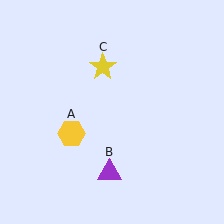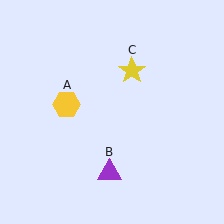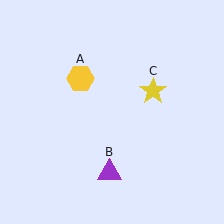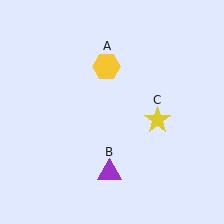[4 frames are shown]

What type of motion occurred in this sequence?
The yellow hexagon (object A), yellow star (object C) rotated clockwise around the center of the scene.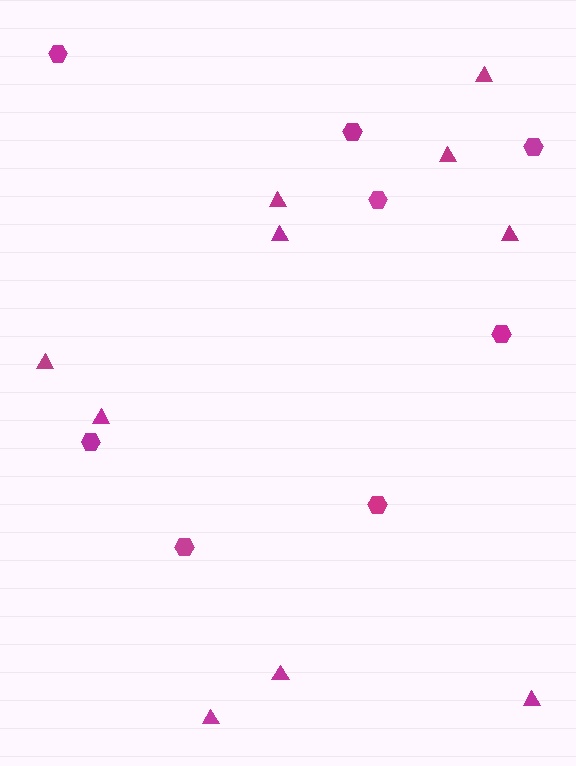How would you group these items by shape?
There are 2 groups: one group of triangles (10) and one group of hexagons (8).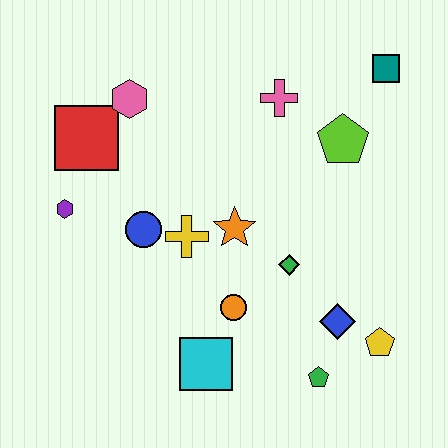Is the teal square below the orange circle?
No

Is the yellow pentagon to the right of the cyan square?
Yes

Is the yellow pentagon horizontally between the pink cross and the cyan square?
No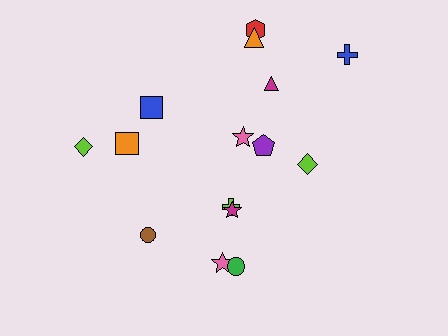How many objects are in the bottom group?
There are 5 objects.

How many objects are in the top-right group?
There are 6 objects.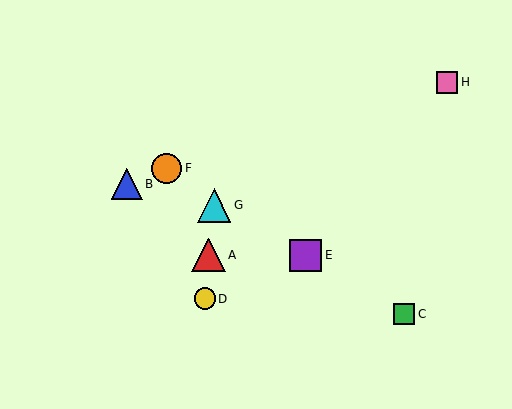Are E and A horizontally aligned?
Yes, both are at y≈255.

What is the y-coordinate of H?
Object H is at y≈82.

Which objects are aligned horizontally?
Objects A, E are aligned horizontally.